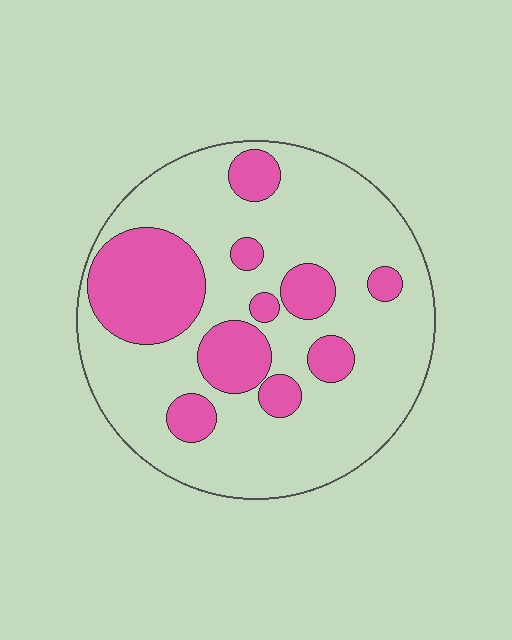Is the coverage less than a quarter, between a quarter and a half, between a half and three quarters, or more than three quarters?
Between a quarter and a half.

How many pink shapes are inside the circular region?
10.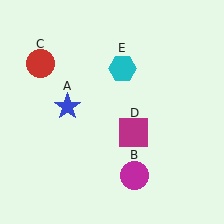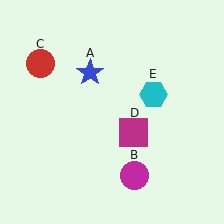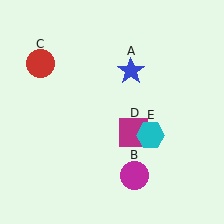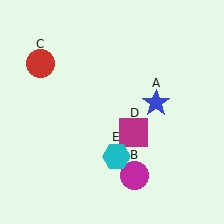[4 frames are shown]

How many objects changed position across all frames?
2 objects changed position: blue star (object A), cyan hexagon (object E).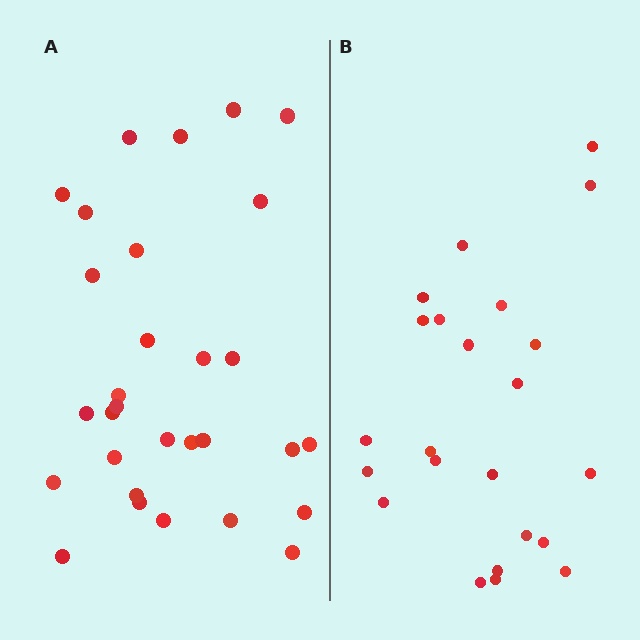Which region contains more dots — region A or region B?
Region A (the left region) has more dots.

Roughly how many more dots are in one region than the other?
Region A has roughly 8 or so more dots than region B.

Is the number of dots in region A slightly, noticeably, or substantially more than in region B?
Region A has noticeably more, but not dramatically so. The ratio is roughly 1.3 to 1.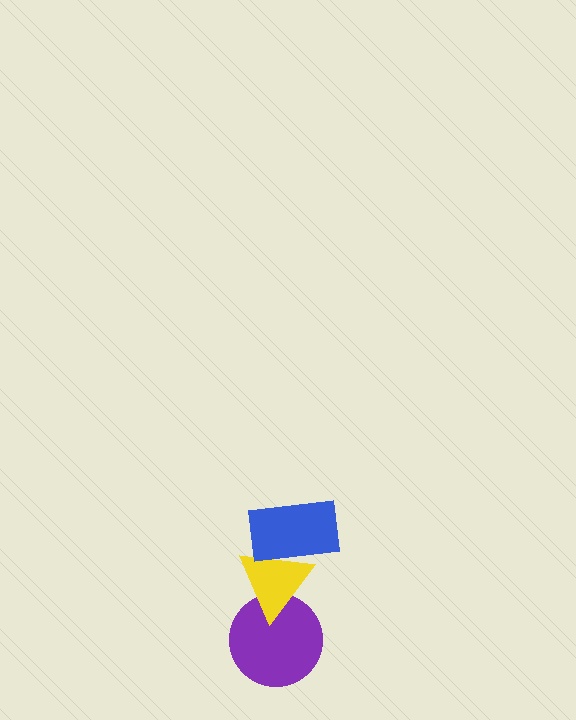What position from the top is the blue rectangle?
The blue rectangle is 1st from the top.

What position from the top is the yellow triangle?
The yellow triangle is 2nd from the top.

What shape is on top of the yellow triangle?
The blue rectangle is on top of the yellow triangle.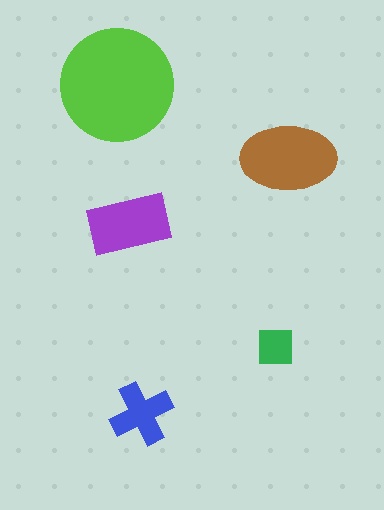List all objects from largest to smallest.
The lime circle, the brown ellipse, the purple rectangle, the blue cross, the green square.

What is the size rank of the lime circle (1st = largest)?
1st.